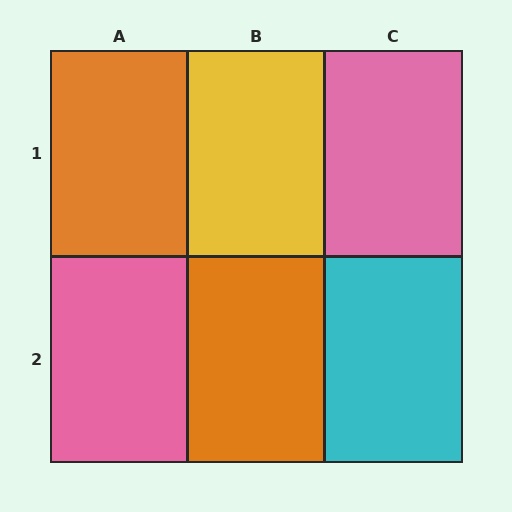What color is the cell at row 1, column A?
Orange.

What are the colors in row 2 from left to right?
Pink, orange, cyan.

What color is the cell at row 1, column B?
Yellow.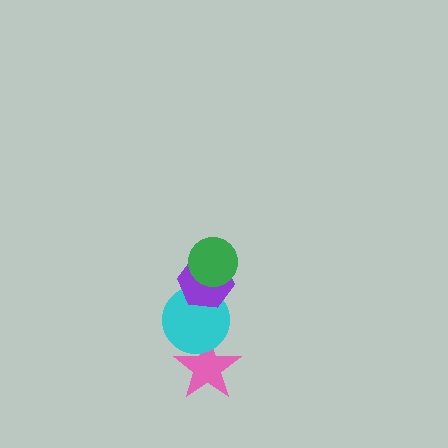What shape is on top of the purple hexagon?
The green circle is on top of the purple hexagon.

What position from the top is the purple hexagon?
The purple hexagon is 2nd from the top.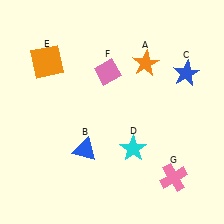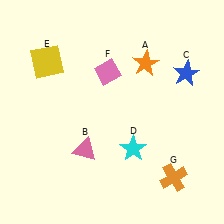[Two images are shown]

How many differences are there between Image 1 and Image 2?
There are 3 differences between the two images.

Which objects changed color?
B changed from blue to pink. E changed from orange to yellow. G changed from pink to orange.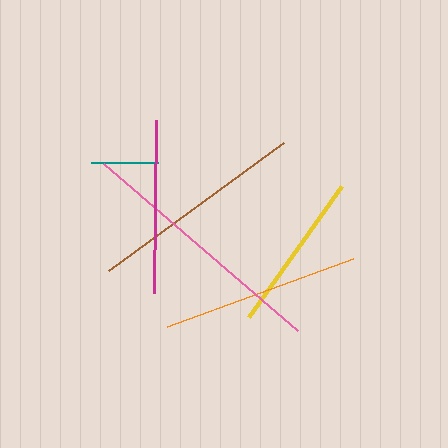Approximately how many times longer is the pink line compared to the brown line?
The pink line is approximately 1.2 times the length of the brown line.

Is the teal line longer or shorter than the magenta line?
The magenta line is longer than the teal line.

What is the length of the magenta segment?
The magenta segment is approximately 173 pixels long.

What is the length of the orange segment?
The orange segment is approximately 198 pixels long.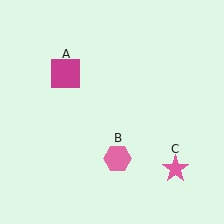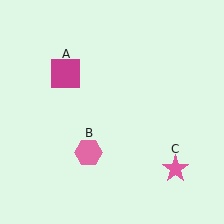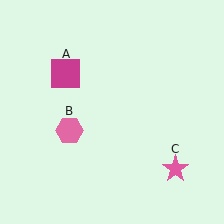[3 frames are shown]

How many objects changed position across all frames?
1 object changed position: pink hexagon (object B).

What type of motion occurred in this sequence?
The pink hexagon (object B) rotated clockwise around the center of the scene.